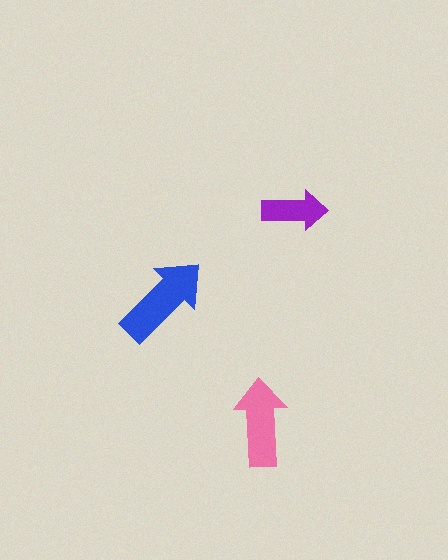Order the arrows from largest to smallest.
the blue one, the pink one, the purple one.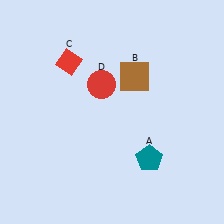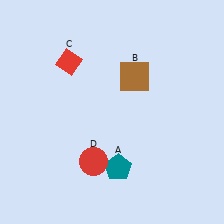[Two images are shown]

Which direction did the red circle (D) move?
The red circle (D) moved down.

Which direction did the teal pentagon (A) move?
The teal pentagon (A) moved left.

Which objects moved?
The objects that moved are: the teal pentagon (A), the red circle (D).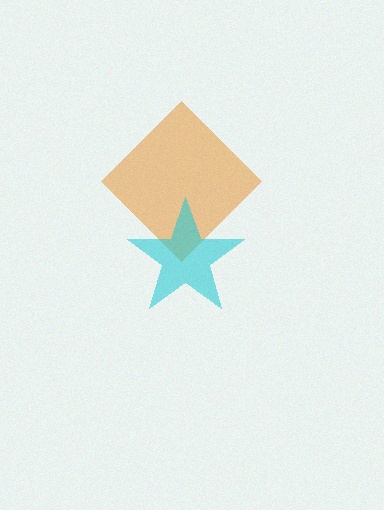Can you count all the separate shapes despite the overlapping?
Yes, there are 2 separate shapes.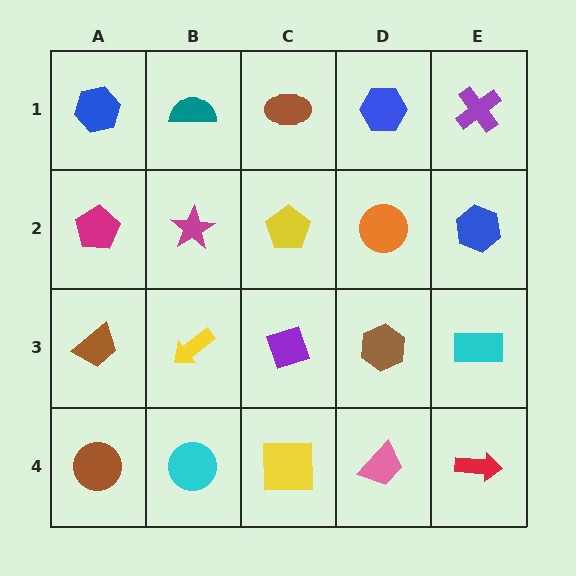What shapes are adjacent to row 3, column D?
An orange circle (row 2, column D), a pink trapezoid (row 4, column D), a purple diamond (row 3, column C), a cyan rectangle (row 3, column E).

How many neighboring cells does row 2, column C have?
4.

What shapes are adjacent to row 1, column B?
A magenta star (row 2, column B), a blue hexagon (row 1, column A), a brown ellipse (row 1, column C).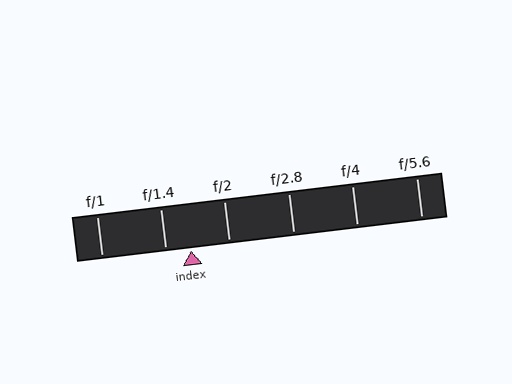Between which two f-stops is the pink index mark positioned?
The index mark is between f/1.4 and f/2.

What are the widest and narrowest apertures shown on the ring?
The widest aperture shown is f/1 and the narrowest is f/5.6.